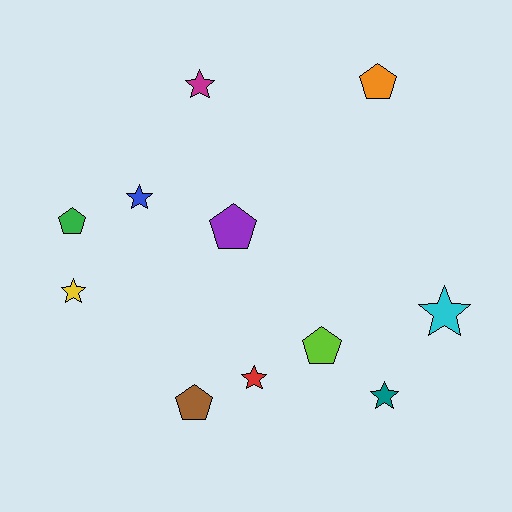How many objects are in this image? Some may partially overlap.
There are 11 objects.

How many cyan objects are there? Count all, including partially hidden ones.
There is 1 cyan object.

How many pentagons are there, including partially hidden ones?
There are 5 pentagons.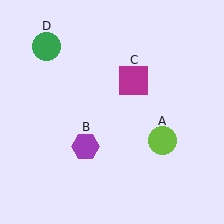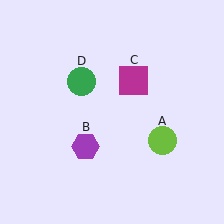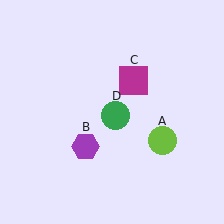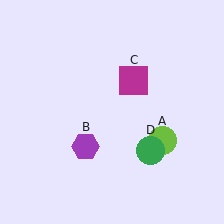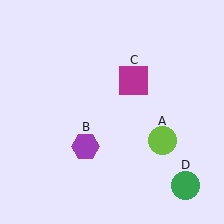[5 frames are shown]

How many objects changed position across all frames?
1 object changed position: green circle (object D).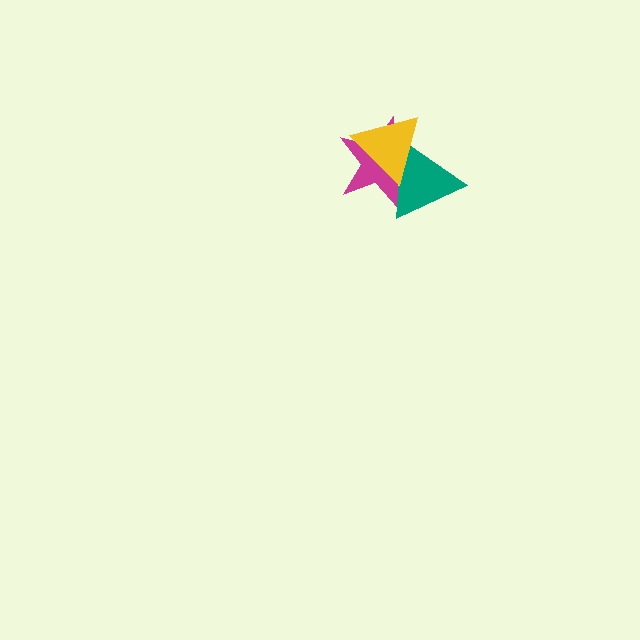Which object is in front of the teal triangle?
The yellow triangle is in front of the teal triangle.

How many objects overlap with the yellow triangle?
2 objects overlap with the yellow triangle.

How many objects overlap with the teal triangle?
2 objects overlap with the teal triangle.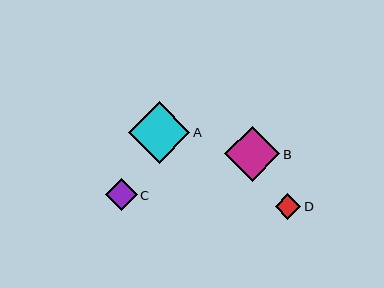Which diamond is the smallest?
Diamond D is the smallest with a size of approximately 25 pixels.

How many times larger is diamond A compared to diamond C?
Diamond A is approximately 1.9 times the size of diamond C.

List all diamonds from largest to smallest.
From largest to smallest: A, B, C, D.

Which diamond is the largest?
Diamond A is the largest with a size of approximately 61 pixels.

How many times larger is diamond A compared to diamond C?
Diamond A is approximately 1.9 times the size of diamond C.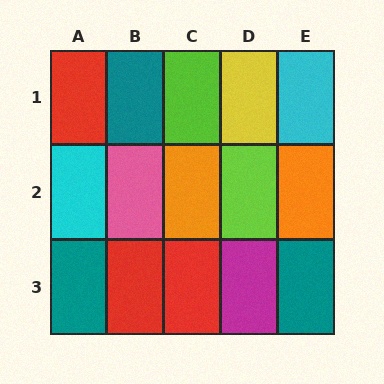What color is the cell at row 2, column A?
Cyan.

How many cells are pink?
1 cell is pink.